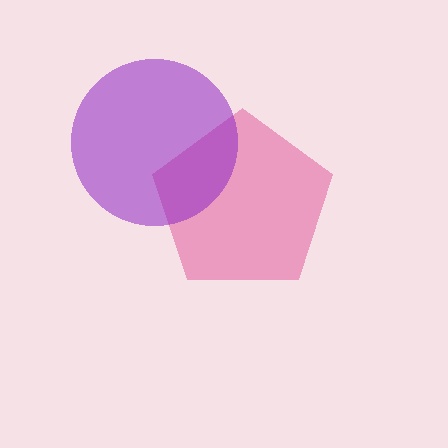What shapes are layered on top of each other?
The layered shapes are: a pink pentagon, a purple circle.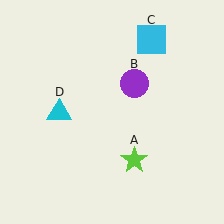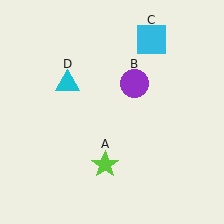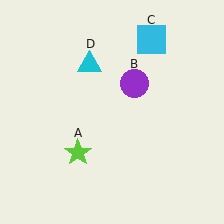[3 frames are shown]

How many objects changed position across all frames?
2 objects changed position: lime star (object A), cyan triangle (object D).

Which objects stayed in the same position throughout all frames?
Purple circle (object B) and cyan square (object C) remained stationary.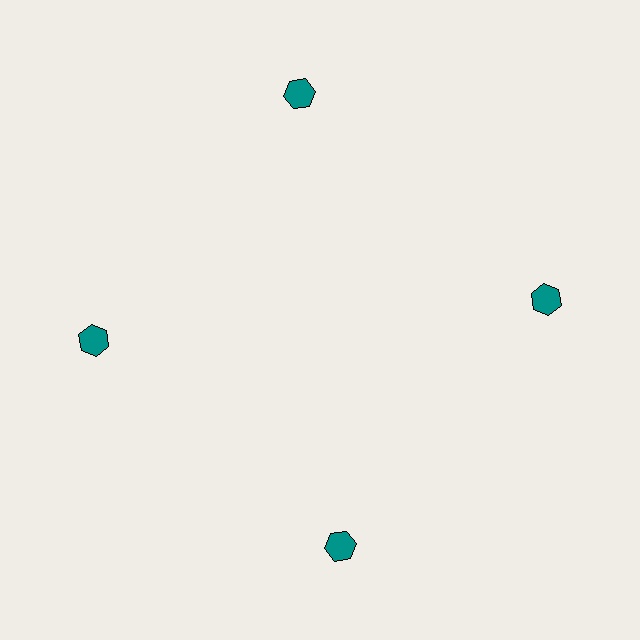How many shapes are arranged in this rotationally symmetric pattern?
There are 4 shapes, arranged in 4 groups of 1.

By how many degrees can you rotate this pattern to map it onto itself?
The pattern maps onto itself every 90 degrees of rotation.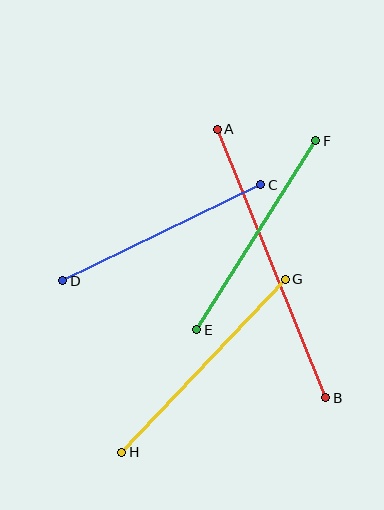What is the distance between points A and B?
The distance is approximately 290 pixels.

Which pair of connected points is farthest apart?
Points A and B are farthest apart.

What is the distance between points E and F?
The distance is approximately 223 pixels.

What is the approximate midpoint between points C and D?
The midpoint is at approximately (162, 233) pixels.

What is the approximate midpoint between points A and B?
The midpoint is at approximately (271, 263) pixels.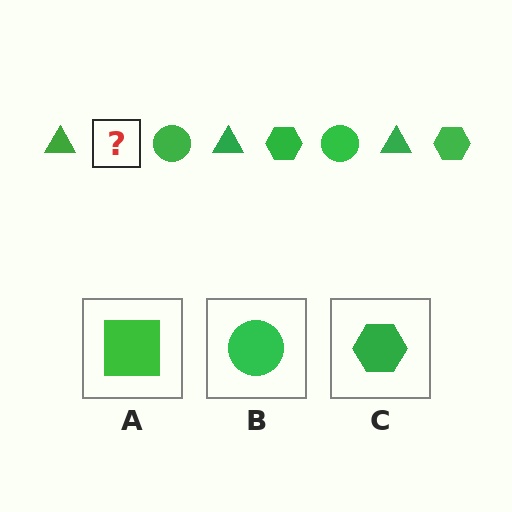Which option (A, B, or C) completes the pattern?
C.